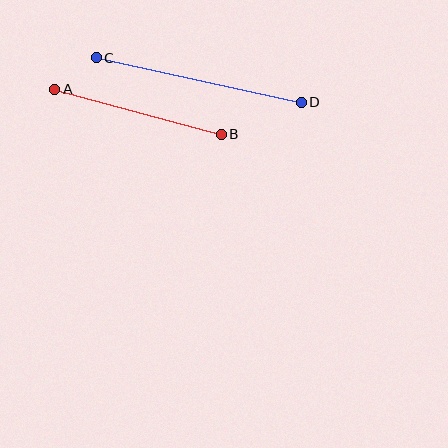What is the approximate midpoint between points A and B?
The midpoint is at approximately (138, 112) pixels.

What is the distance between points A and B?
The distance is approximately 172 pixels.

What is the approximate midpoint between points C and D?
The midpoint is at approximately (199, 80) pixels.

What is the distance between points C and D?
The distance is approximately 210 pixels.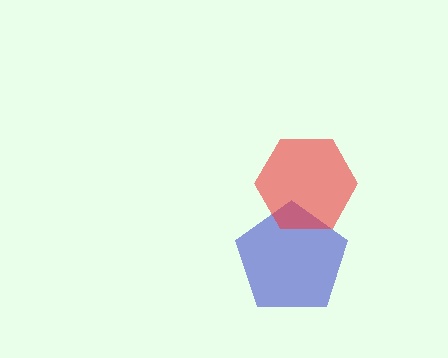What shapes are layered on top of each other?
The layered shapes are: a blue pentagon, a red hexagon.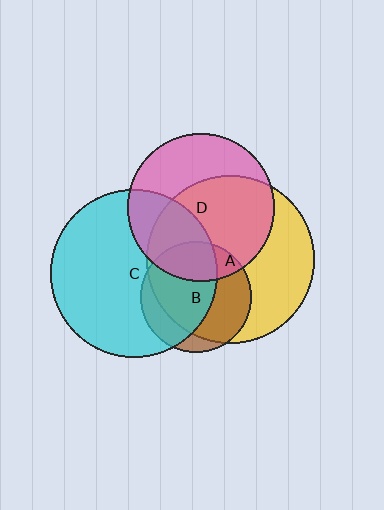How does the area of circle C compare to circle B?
Approximately 2.3 times.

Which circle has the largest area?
Circle A (yellow).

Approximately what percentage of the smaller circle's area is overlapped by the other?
Approximately 60%.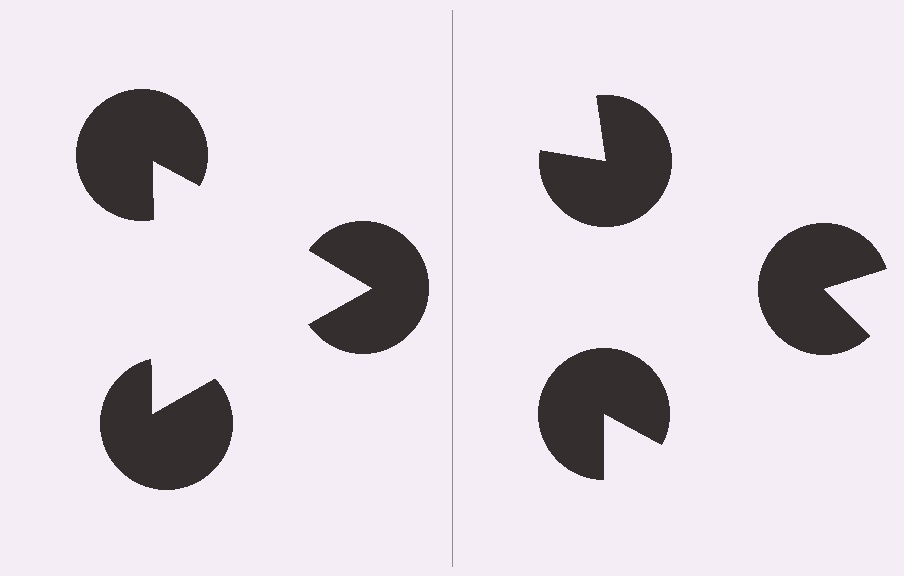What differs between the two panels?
The pac-man discs are positioned identically on both sides; only the wedge orientations differ. On the left they align to a triangle; on the right they are misaligned.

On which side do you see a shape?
An illusory triangle appears on the left side. On the right side the wedge cuts are rotated, so no coherent shape forms.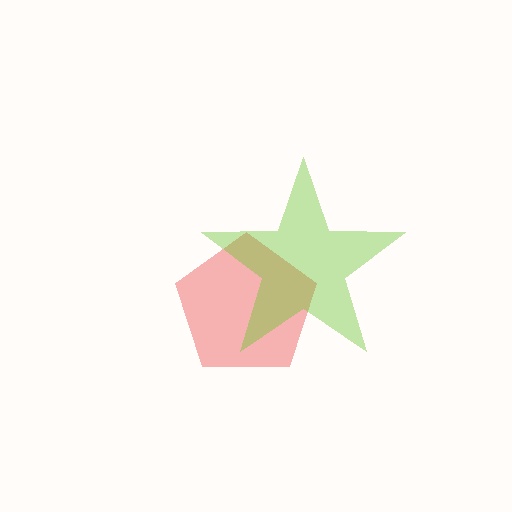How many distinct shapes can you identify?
There are 2 distinct shapes: a red pentagon, a lime star.